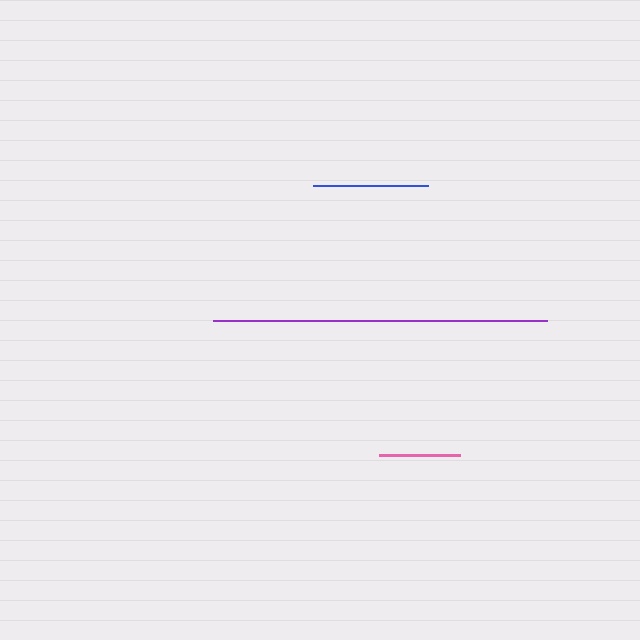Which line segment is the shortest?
The pink line is the shortest at approximately 82 pixels.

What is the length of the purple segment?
The purple segment is approximately 334 pixels long.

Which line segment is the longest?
The purple line is the longest at approximately 334 pixels.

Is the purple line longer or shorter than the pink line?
The purple line is longer than the pink line.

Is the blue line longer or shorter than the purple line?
The purple line is longer than the blue line.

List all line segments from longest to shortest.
From longest to shortest: purple, blue, pink.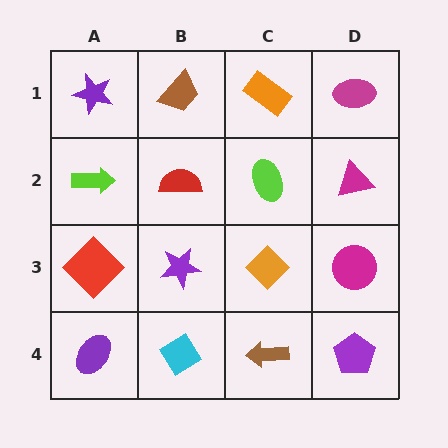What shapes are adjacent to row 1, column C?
A lime ellipse (row 2, column C), a brown trapezoid (row 1, column B), a magenta ellipse (row 1, column D).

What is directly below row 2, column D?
A magenta circle.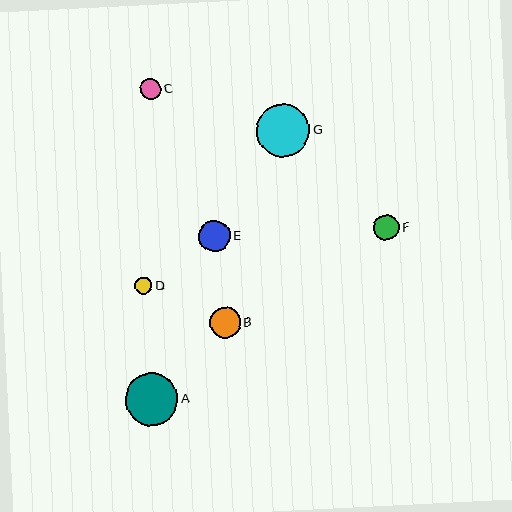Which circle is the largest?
Circle G is the largest with a size of approximately 53 pixels.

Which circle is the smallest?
Circle D is the smallest with a size of approximately 17 pixels.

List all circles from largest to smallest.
From largest to smallest: G, A, E, B, F, C, D.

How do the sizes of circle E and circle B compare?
Circle E and circle B are approximately the same size.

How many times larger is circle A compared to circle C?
Circle A is approximately 2.5 times the size of circle C.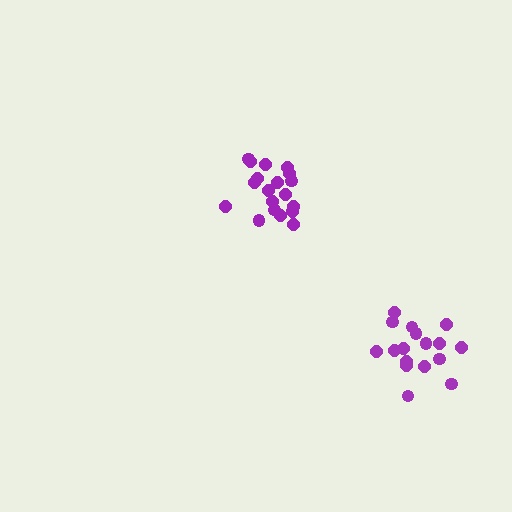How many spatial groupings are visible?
There are 2 spatial groupings.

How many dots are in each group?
Group 1: 17 dots, Group 2: 19 dots (36 total).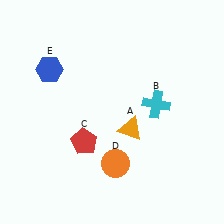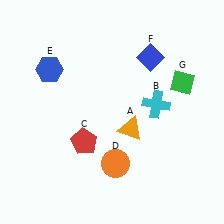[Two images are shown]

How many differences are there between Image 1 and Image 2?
There are 2 differences between the two images.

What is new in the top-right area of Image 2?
A blue diamond (F) was added in the top-right area of Image 2.